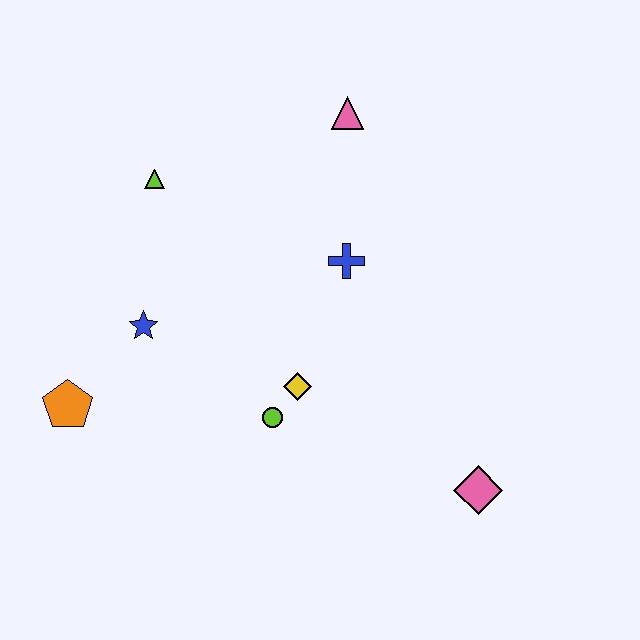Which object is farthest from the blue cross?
The orange pentagon is farthest from the blue cross.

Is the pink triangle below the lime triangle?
No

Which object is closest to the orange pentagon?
The blue star is closest to the orange pentagon.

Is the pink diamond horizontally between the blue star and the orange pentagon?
No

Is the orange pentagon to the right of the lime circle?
No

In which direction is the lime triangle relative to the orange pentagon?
The lime triangle is above the orange pentagon.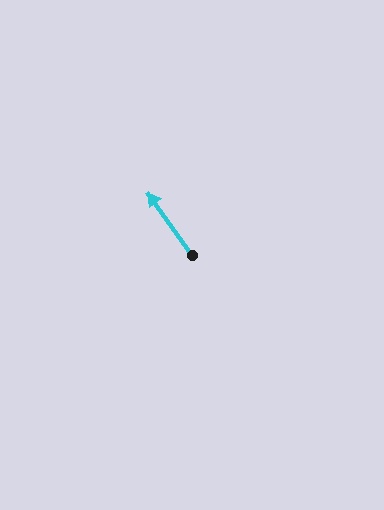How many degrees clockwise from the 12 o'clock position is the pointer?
Approximately 325 degrees.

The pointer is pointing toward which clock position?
Roughly 11 o'clock.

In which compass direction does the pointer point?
Northwest.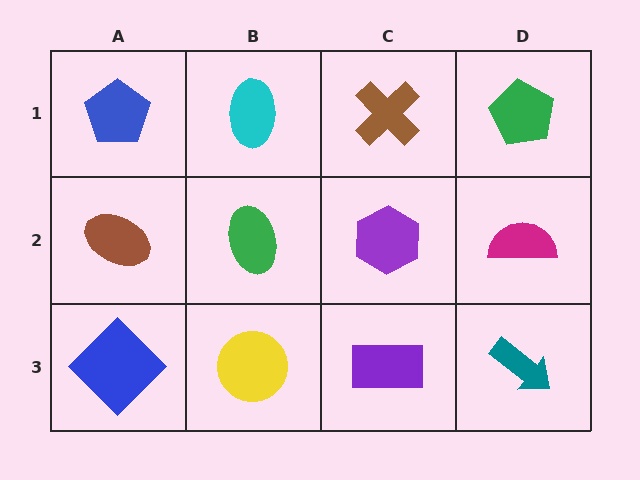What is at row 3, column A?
A blue diamond.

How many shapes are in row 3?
4 shapes.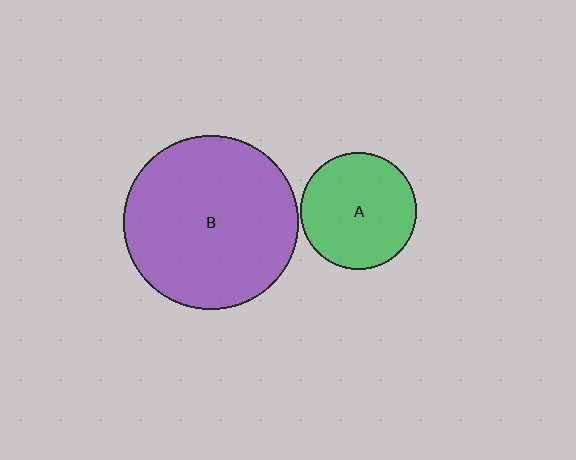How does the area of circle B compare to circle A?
Approximately 2.3 times.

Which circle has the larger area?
Circle B (purple).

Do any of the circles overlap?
No, none of the circles overlap.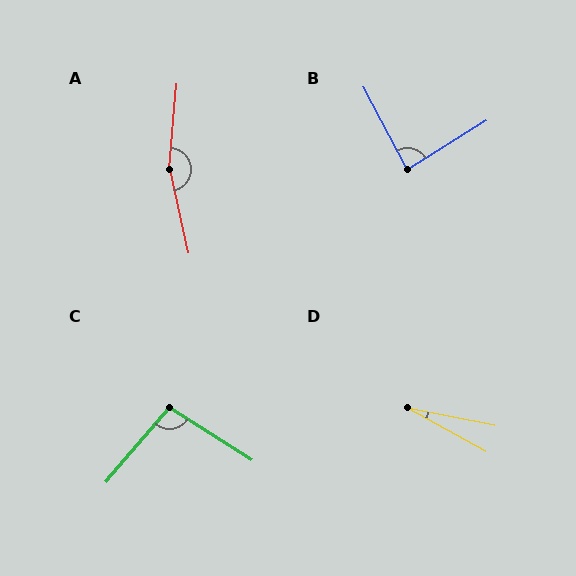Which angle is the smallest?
D, at approximately 17 degrees.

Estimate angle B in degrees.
Approximately 85 degrees.